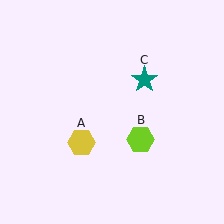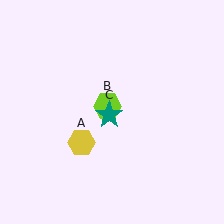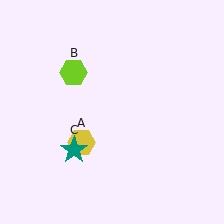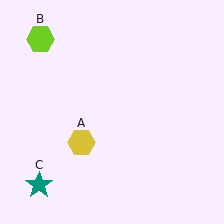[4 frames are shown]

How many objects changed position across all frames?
2 objects changed position: lime hexagon (object B), teal star (object C).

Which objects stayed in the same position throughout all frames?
Yellow hexagon (object A) remained stationary.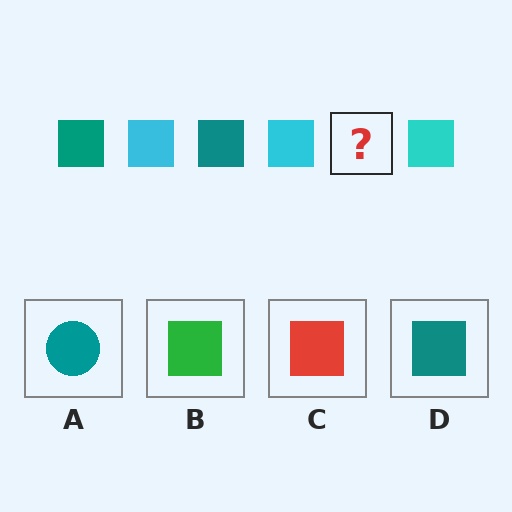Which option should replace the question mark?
Option D.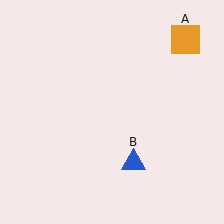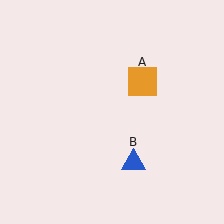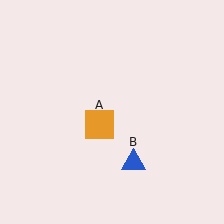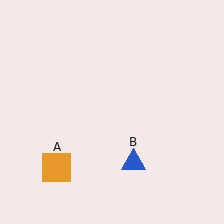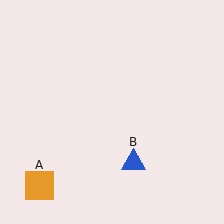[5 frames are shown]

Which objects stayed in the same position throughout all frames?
Blue triangle (object B) remained stationary.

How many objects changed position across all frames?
1 object changed position: orange square (object A).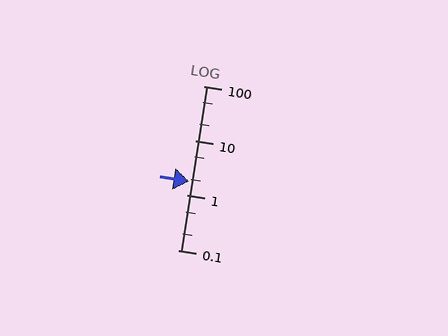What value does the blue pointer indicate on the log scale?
The pointer indicates approximately 1.8.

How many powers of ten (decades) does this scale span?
The scale spans 3 decades, from 0.1 to 100.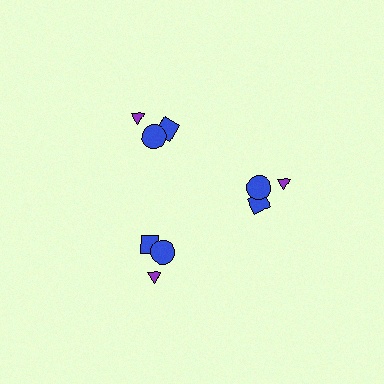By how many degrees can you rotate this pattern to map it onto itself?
The pattern maps onto itself every 120 degrees of rotation.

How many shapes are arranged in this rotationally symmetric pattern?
There are 9 shapes, arranged in 3 groups of 3.